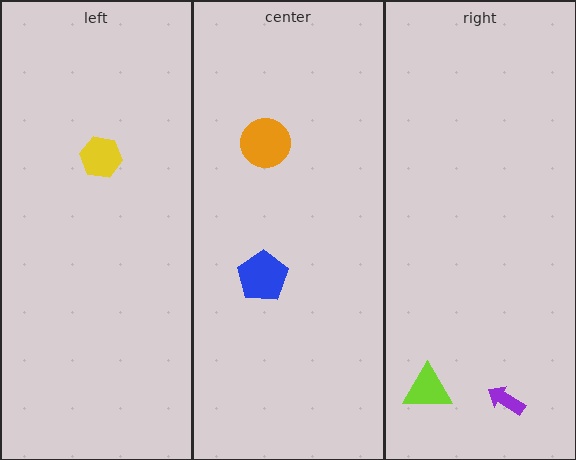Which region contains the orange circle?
The center region.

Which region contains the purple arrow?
The right region.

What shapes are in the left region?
The yellow hexagon.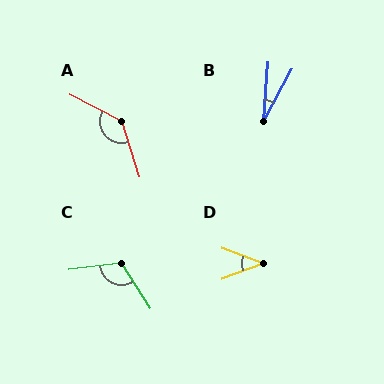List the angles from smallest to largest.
B (24°), D (41°), C (115°), A (135°).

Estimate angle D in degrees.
Approximately 41 degrees.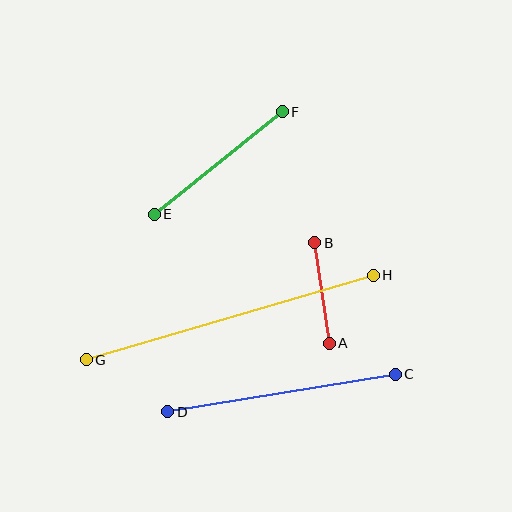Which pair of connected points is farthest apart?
Points G and H are farthest apart.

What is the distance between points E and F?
The distance is approximately 164 pixels.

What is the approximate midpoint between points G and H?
The midpoint is at approximately (230, 317) pixels.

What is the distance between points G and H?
The distance is approximately 299 pixels.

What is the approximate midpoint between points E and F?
The midpoint is at approximately (218, 163) pixels.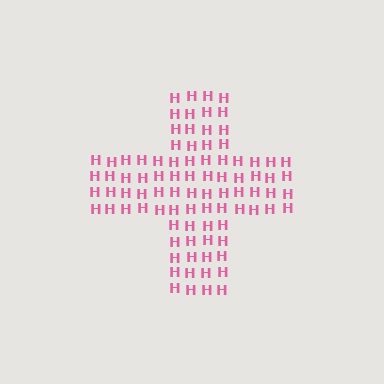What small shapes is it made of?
It is made of small letter H's.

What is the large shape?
The large shape is a cross.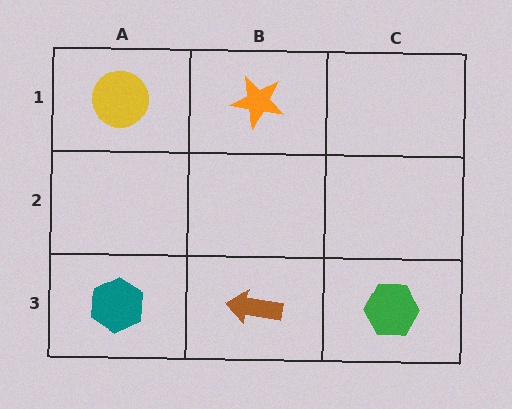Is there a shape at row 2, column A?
No, that cell is empty.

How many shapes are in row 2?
0 shapes.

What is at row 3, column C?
A green hexagon.